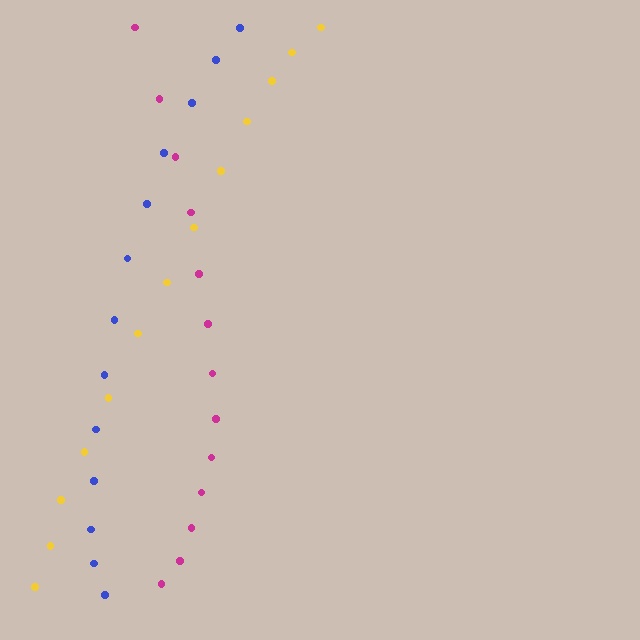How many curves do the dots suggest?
There are 3 distinct paths.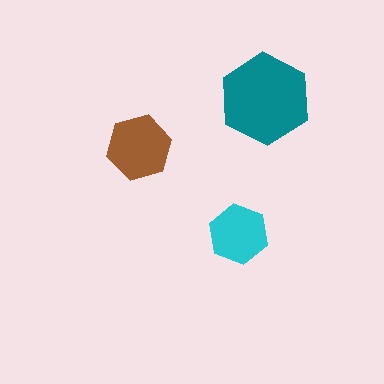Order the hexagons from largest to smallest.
the teal one, the brown one, the cyan one.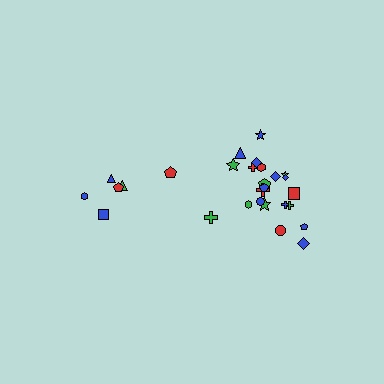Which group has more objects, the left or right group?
The right group.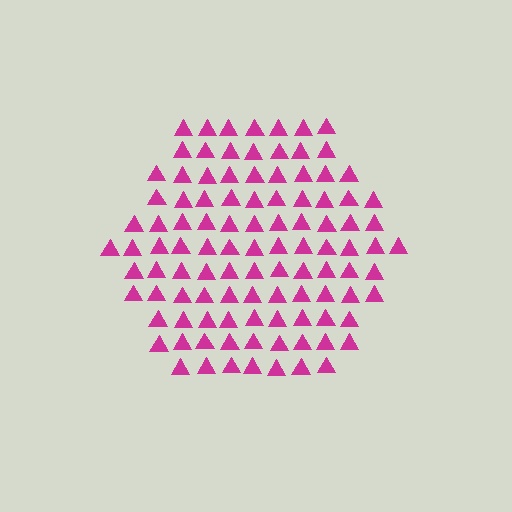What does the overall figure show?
The overall figure shows a hexagon.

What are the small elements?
The small elements are triangles.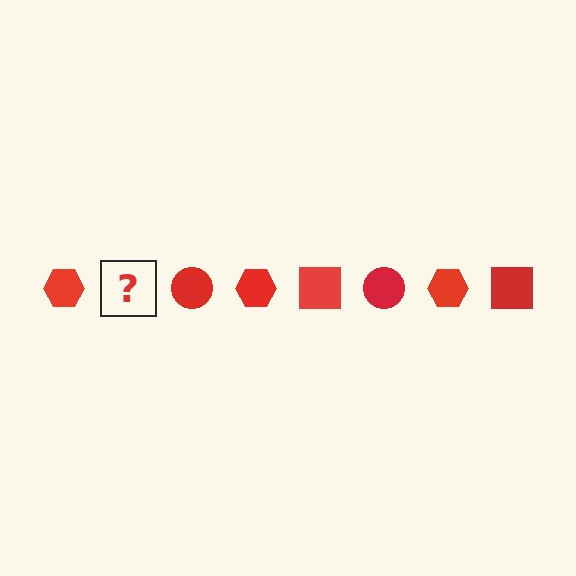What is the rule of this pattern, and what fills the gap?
The rule is that the pattern cycles through hexagon, square, circle shapes in red. The gap should be filled with a red square.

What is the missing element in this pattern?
The missing element is a red square.